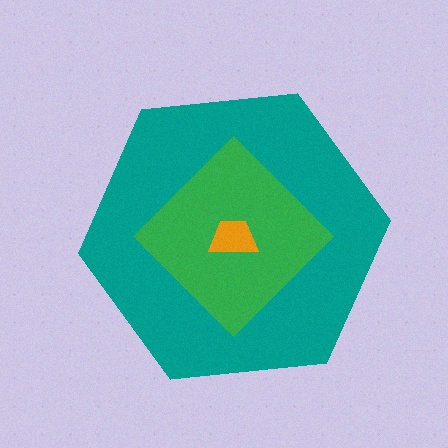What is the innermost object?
The orange trapezoid.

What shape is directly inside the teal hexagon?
The green diamond.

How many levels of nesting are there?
3.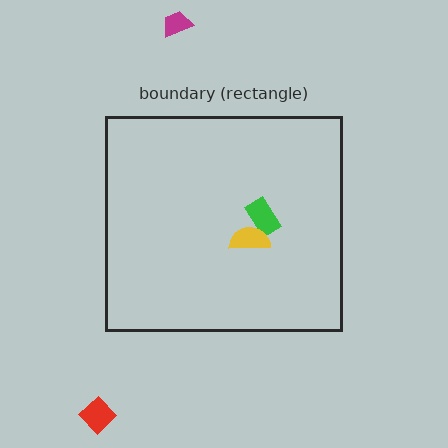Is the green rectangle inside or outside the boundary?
Inside.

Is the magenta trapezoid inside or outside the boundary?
Outside.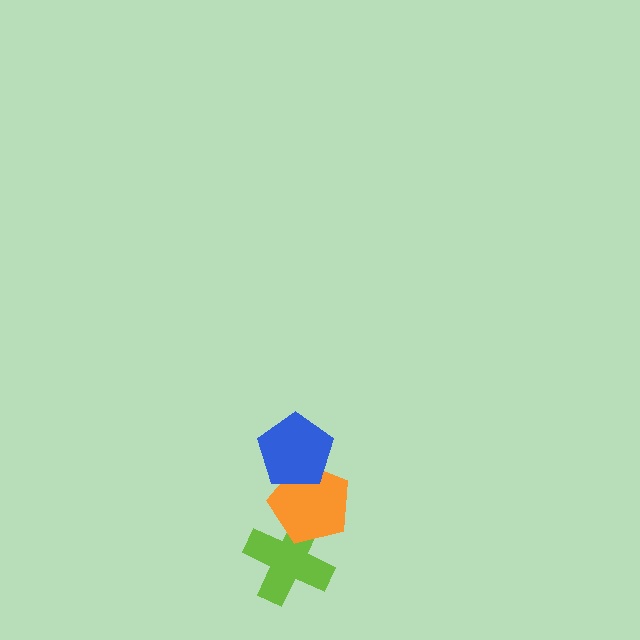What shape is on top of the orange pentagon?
The blue pentagon is on top of the orange pentagon.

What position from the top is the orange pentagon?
The orange pentagon is 2nd from the top.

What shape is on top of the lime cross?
The orange pentagon is on top of the lime cross.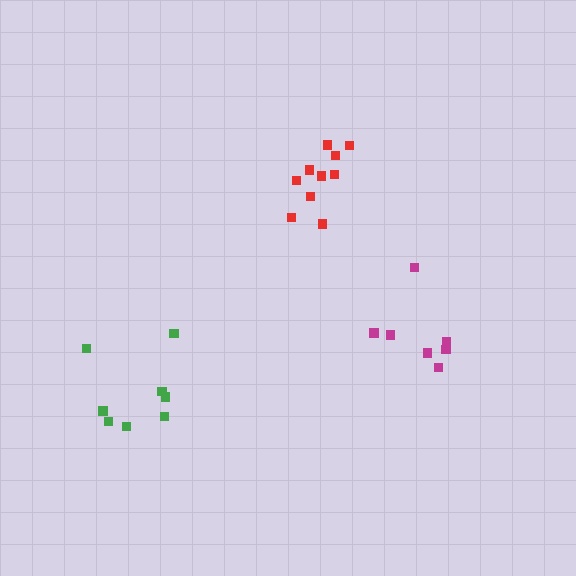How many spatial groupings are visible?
There are 3 spatial groupings.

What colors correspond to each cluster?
The clusters are colored: red, green, magenta.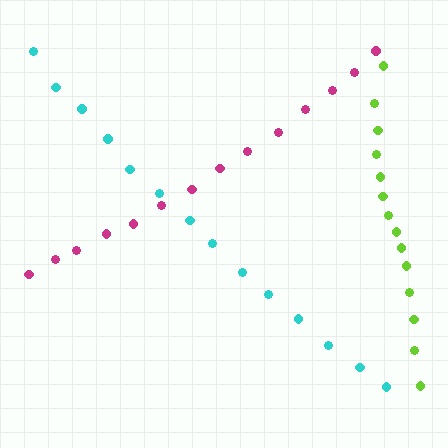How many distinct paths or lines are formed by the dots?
There are 3 distinct paths.